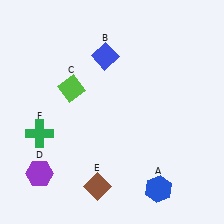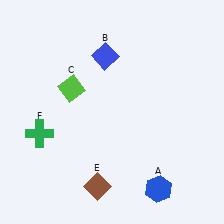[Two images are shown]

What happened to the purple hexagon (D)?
The purple hexagon (D) was removed in Image 2. It was in the bottom-left area of Image 1.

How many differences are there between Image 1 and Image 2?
There is 1 difference between the two images.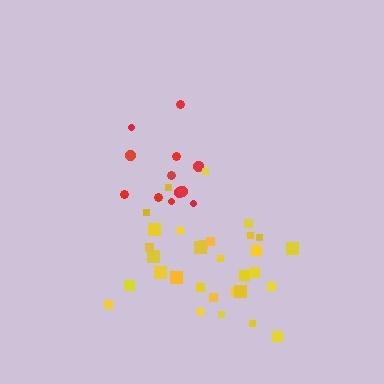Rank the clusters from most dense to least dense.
yellow, red.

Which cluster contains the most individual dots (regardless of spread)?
Yellow (31).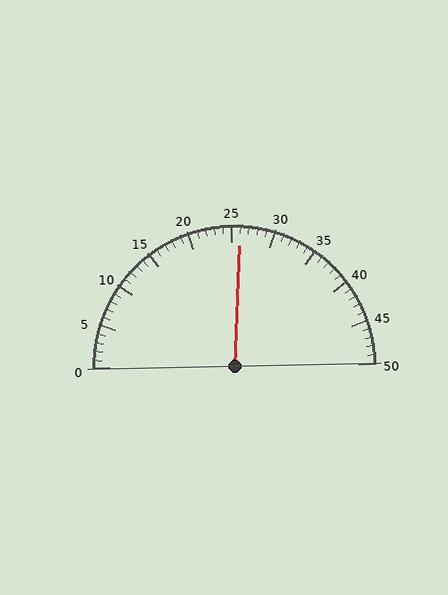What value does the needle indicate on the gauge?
The needle indicates approximately 26.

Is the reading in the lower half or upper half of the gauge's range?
The reading is in the upper half of the range (0 to 50).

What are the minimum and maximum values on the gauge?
The gauge ranges from 0 to 50.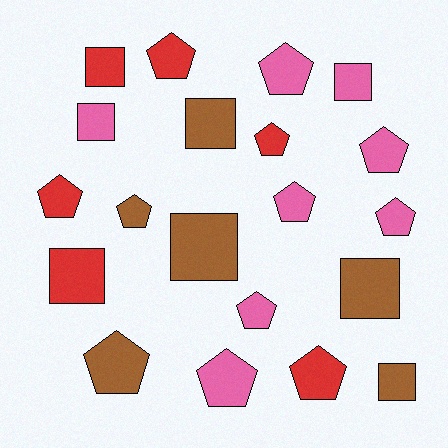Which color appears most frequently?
Pink, with 8 objects.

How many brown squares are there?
There are 4 brown squares.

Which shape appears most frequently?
Pentagon, with 12 objects.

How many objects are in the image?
There are 20 objects.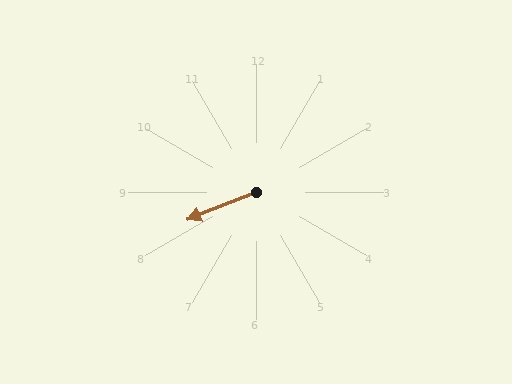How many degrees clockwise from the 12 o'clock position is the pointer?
Approximately 248 degrees.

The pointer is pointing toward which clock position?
Roughly 8 o'clock.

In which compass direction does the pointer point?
West.